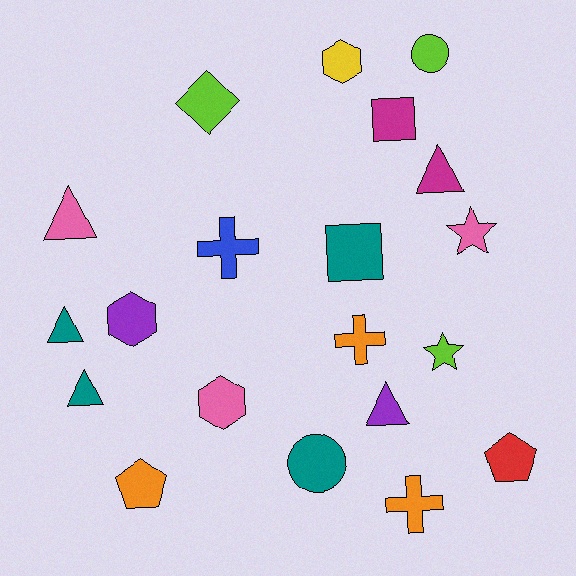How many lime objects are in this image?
There are 3 lime objects.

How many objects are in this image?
There are 20 objects.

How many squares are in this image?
There are 2 squares.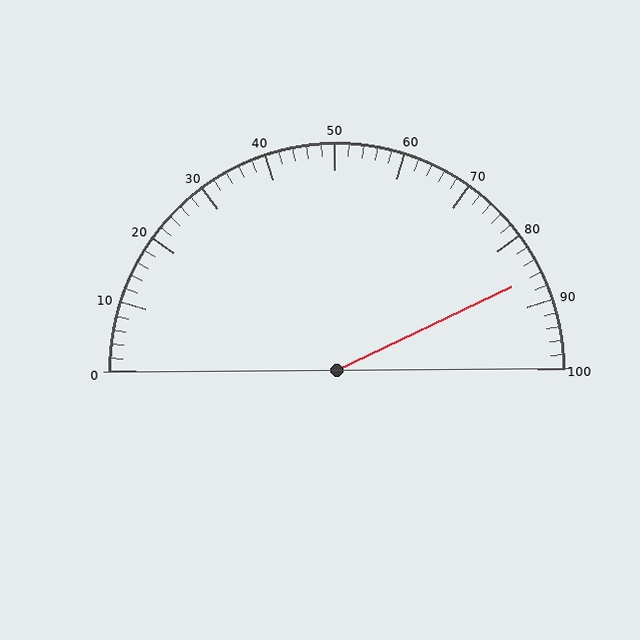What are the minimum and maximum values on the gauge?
The gauge ranges from 0 to 100.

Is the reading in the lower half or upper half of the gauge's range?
The reading is in the upper half of the range (0 to 100).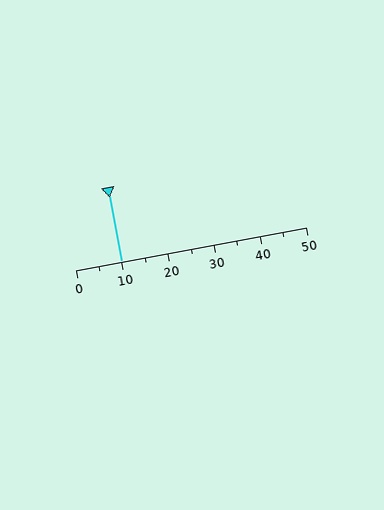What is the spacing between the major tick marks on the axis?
The major ticks are spaced 10 apart.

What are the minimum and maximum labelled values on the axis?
The axis runs from 0 to 50.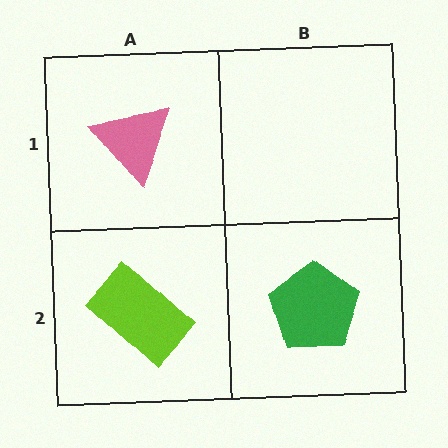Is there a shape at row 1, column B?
No, that cell is empty.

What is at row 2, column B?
A green pentagon.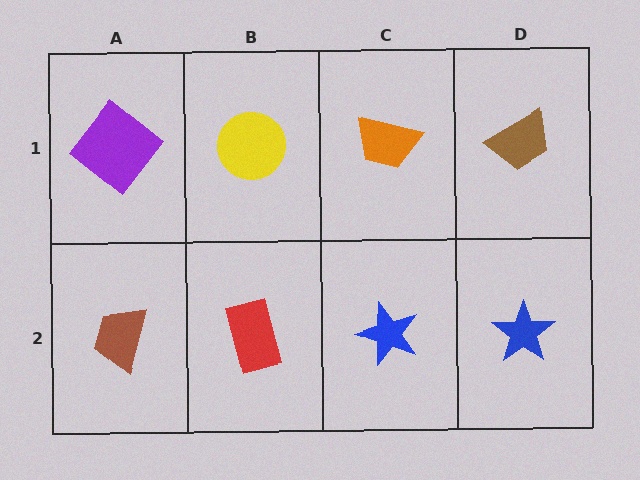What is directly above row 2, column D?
A brown trapezoid.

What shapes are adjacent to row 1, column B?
A red rectangle (row 2, column B), a purple diamond (row 1, column A), an orange trapezoid (row 1, column C).